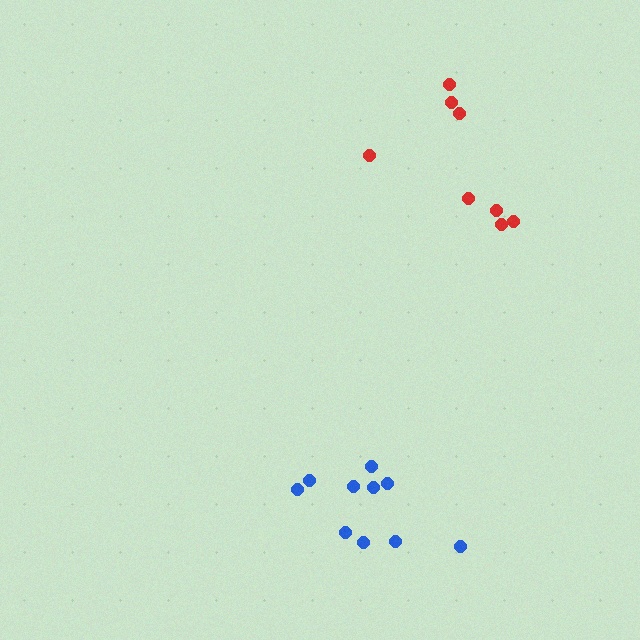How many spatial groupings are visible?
There are 2 spatial groupings.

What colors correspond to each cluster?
The clusters are colored: blue, red.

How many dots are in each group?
Group 1: 10 dots, Group 2: 8 dots (18 total).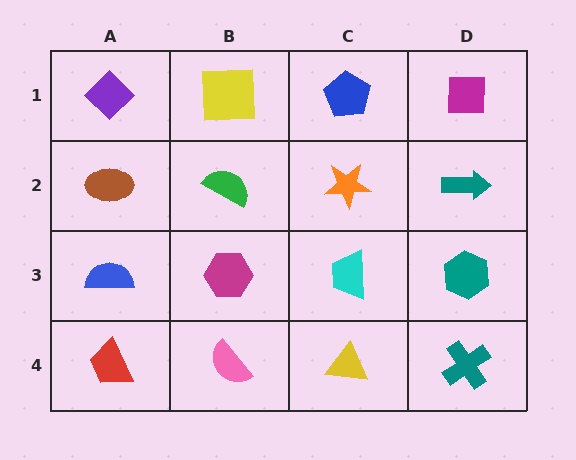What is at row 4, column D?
A teal cross.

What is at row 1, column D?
A magenta square.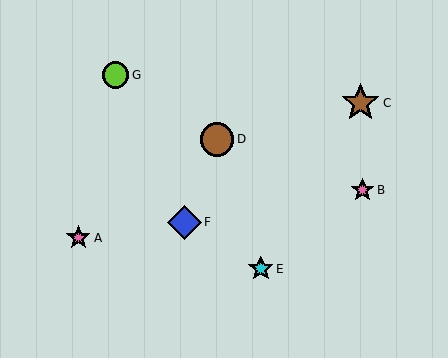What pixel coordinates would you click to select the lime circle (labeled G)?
Click at (115, 75) to select the lime circle G.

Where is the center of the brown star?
The center of the brown star is at (361, 103).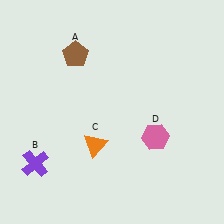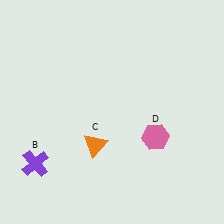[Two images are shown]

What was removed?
The brown pentagon (A) was removed in Image 2.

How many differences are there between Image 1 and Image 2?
There is 1 difference between the two images.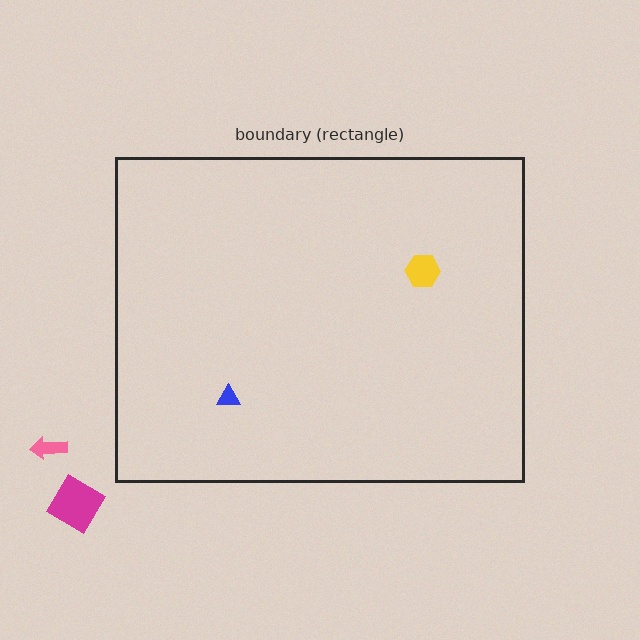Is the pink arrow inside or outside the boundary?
Outside.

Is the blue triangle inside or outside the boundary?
Inside.